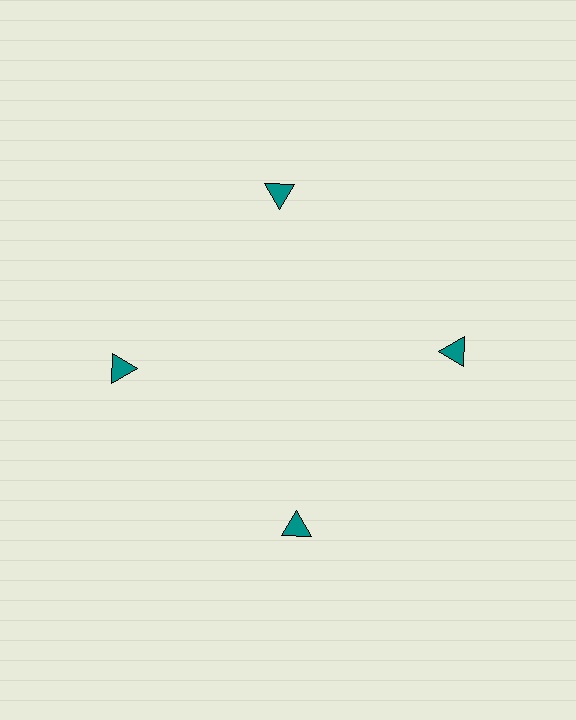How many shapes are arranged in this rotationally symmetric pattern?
There are 4 shapes, arranged in 4 groups of 1.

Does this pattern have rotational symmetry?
Yes, this pattern has 4-fold rotational symmetry. It looks the same after rotating 90 degrees around the center.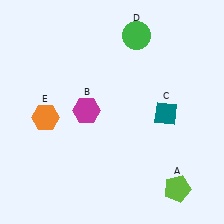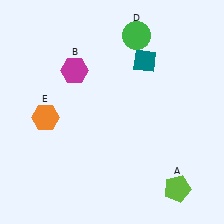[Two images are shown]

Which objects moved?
The objects that moved are: the magenta hexagon (B), the teal diamond (C).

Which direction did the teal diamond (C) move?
The teal diamond (C) moved up.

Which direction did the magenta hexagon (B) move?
The magenta hexagon (B) moved up.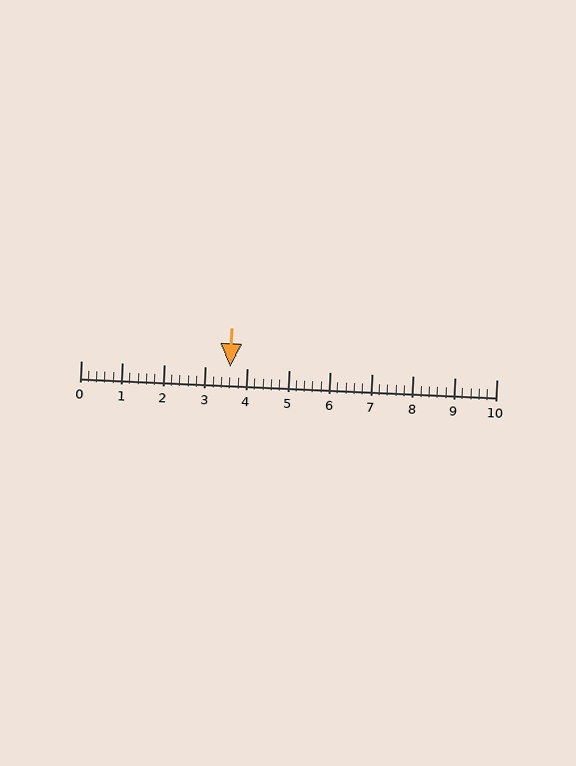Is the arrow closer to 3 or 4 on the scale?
The arrow is closer to 4.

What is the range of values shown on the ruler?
The ruler shows values from 0 to 10.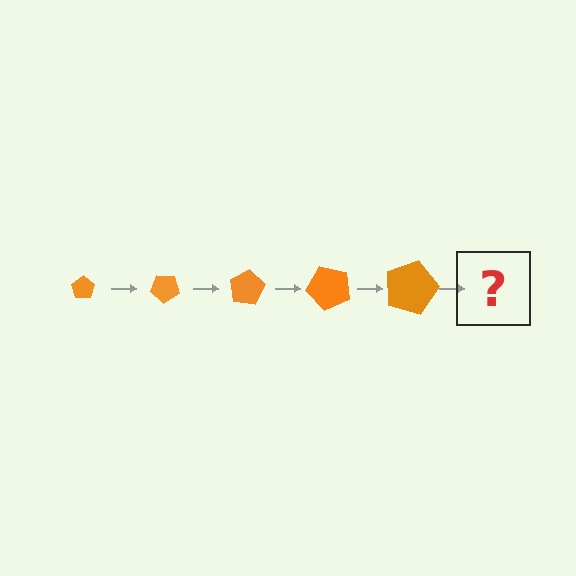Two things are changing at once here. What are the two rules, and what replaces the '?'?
The two rules are that the pentagon grows larger each step and it rotates 40 degrees each step. The '?' should be a pentagon, larger than the previous one and rotated 200 degrees from the start.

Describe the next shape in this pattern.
It should be a pentagon, larger than the previous one and rotated 200 degrees from the start.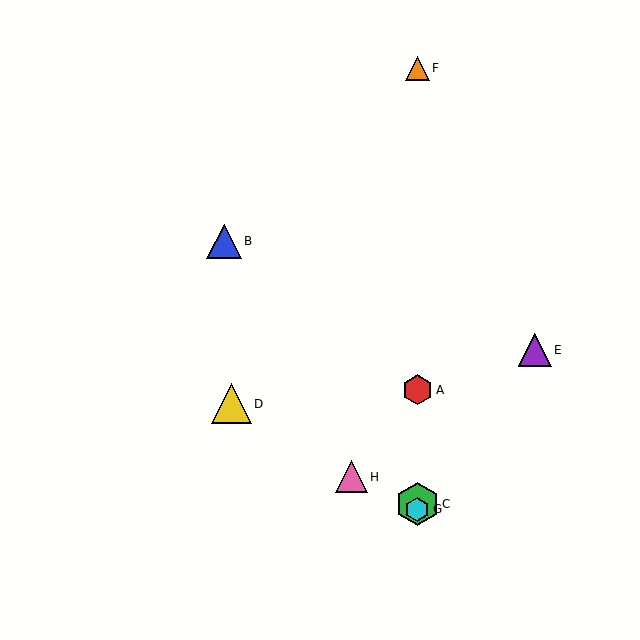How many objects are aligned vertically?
4 objects (A, C, F, G) are aligned vertically.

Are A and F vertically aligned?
Yes, both are at x≈417.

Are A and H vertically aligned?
No, A is at x≈417 and H is at x≈351.